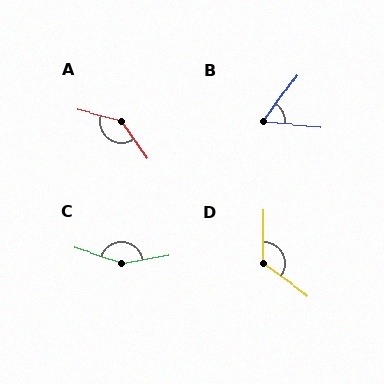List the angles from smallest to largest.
B (59°), D (124°), A (140°), C (152°).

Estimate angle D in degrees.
Approximately 124 degrees.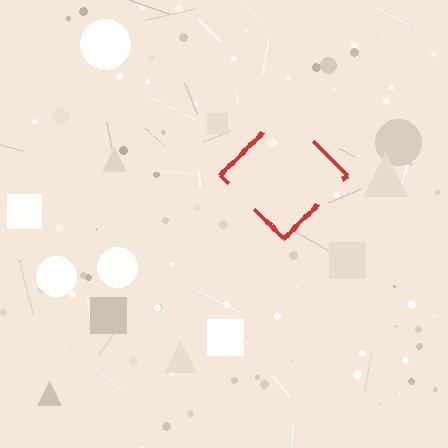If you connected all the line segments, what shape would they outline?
They would outline a diamond.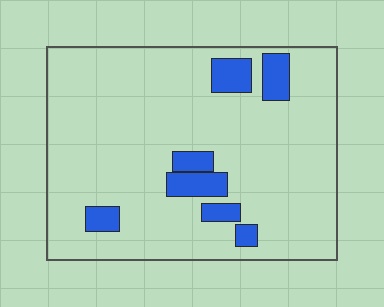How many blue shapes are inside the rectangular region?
7.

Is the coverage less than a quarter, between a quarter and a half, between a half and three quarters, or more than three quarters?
Less than a quarter.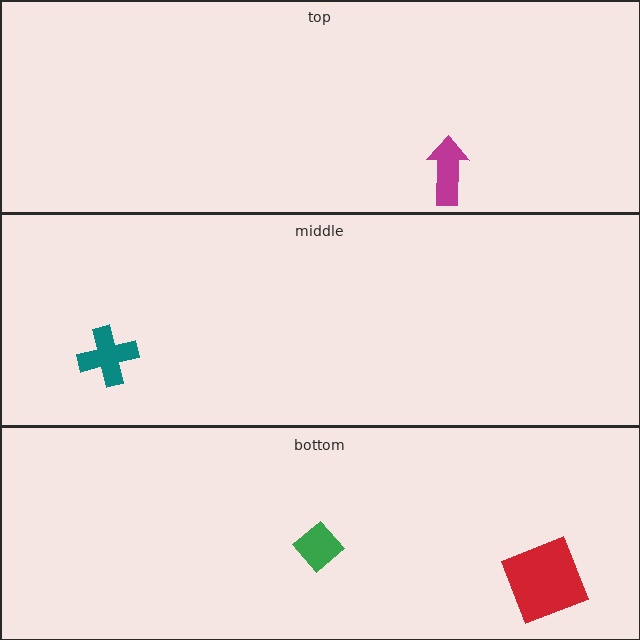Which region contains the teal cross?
The middle region.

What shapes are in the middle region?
The teal cross.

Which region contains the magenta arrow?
The top region.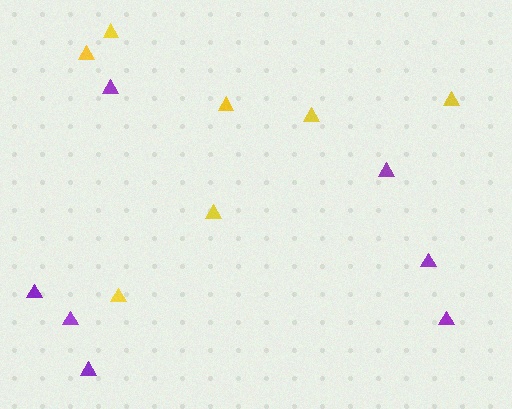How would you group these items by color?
There are 2 groups: one group of purple triangles (7) and one group of yellow triangles (7).